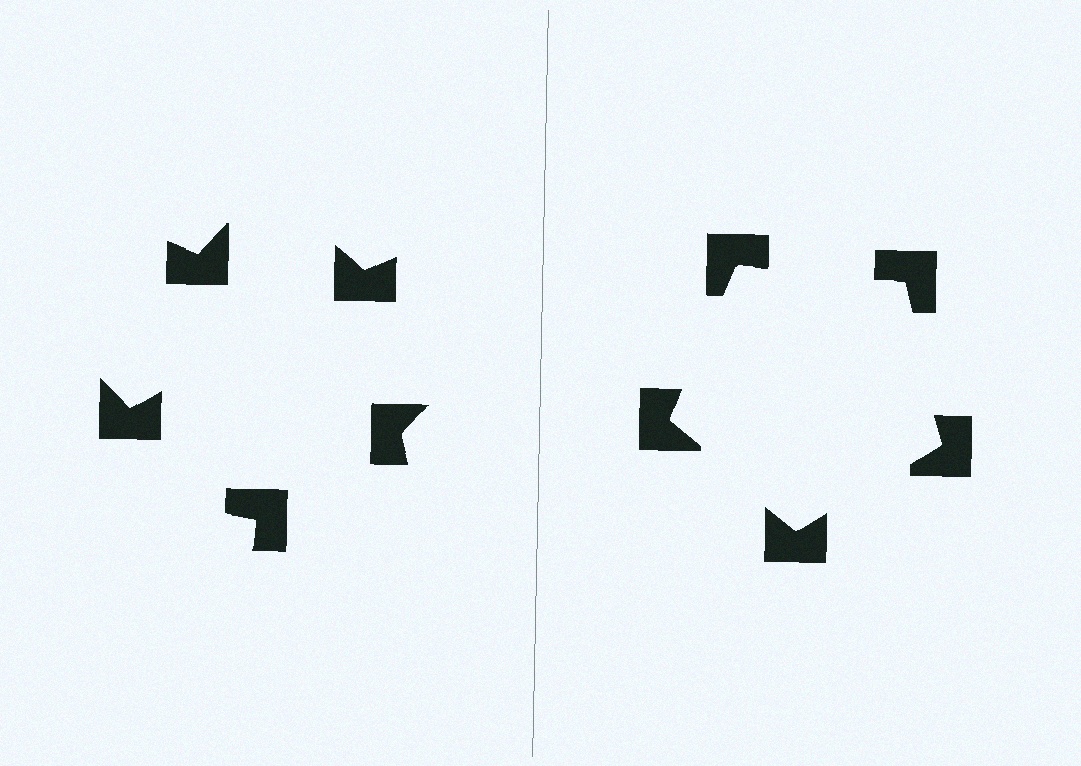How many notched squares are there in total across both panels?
10 — 5 on each side.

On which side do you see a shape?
An illusory pentagon appears on the right side. On the left side the wedge cuts are rotated, so no coherent shape forms.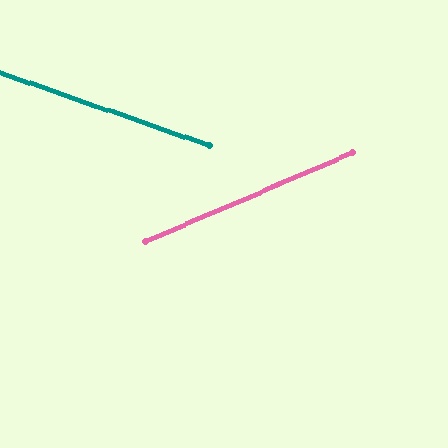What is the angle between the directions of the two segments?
Approximately 42 degrees.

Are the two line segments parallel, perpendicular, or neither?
Neither parallel nor perpendicular — they differ by about 42°.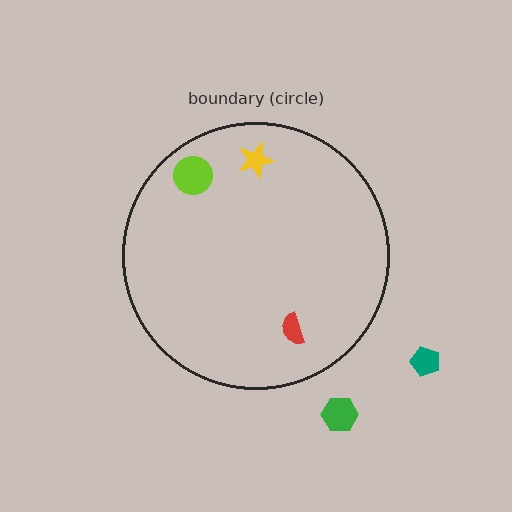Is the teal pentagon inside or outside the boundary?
Outside.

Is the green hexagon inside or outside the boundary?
Outside.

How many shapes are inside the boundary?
3 inside, 2 outside.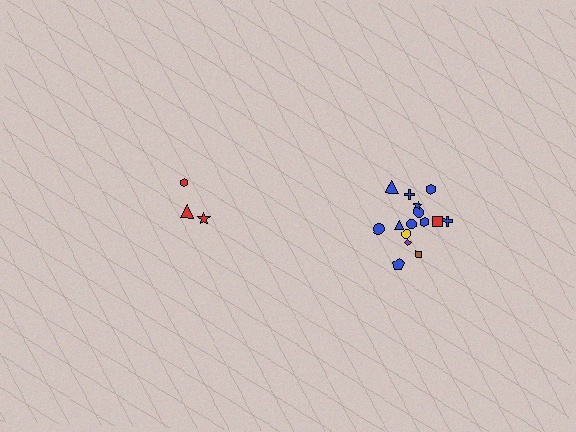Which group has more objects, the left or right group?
The right group.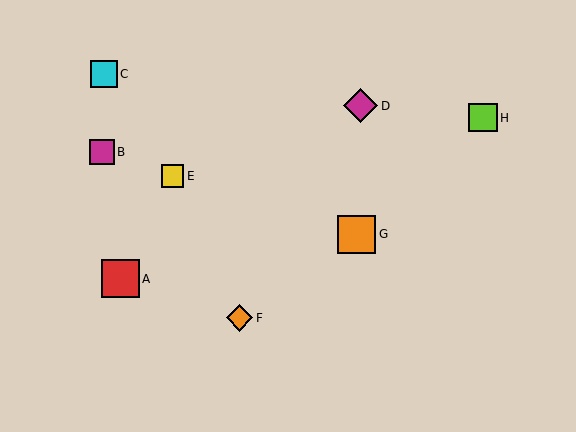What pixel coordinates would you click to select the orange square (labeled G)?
Click at (357, 234) to select the orange square G.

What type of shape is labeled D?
Shape D is a magenta diamond.